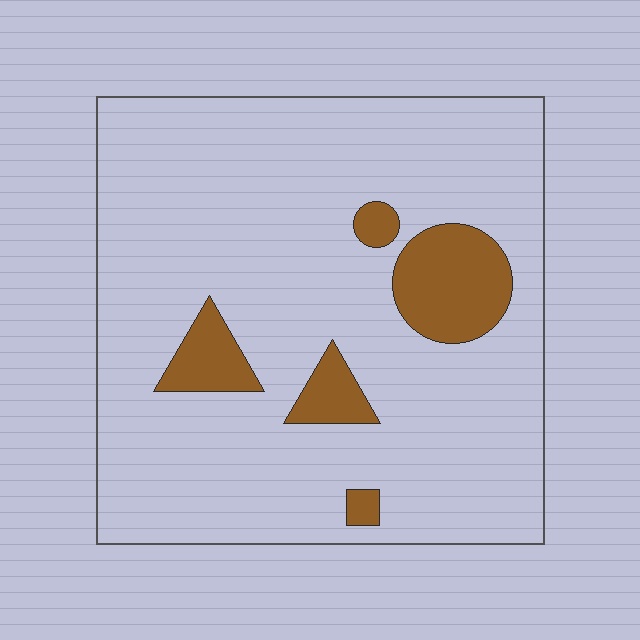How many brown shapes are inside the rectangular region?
5.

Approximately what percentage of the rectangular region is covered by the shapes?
Approximately 10%.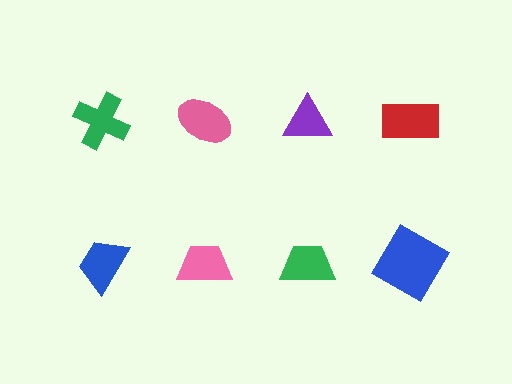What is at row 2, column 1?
A blue trapezoid.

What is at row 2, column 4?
A blue square.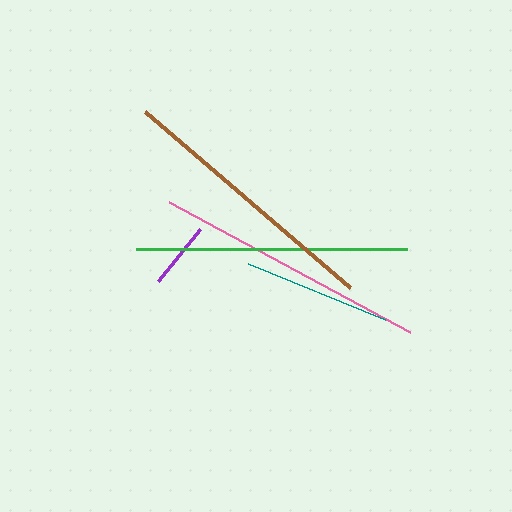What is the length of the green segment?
The green segment is approximately 270 pixels long.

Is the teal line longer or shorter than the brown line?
The brown line is longer than the teal line.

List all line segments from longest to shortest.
From longest to shortest: pink, green, brown, teal, purple.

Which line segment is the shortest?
The purple line is the shortest at approximately 67 pixels.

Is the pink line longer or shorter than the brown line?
The pink line is longer than the brown line.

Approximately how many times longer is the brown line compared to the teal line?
The brown line is approximately 1.8 times the length of the teal line.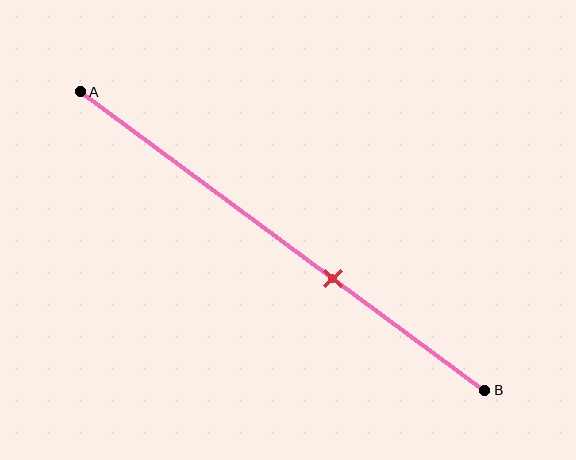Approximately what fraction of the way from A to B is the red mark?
The red mark is approximately 60% of the way from A to B.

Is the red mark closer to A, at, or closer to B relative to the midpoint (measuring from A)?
The red mark is closer to point B than the midpoint of segment AB.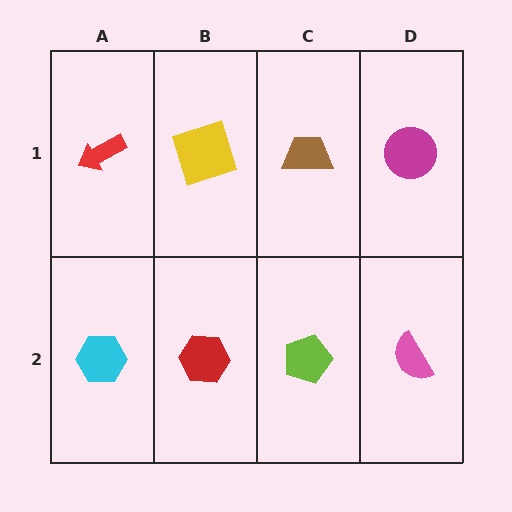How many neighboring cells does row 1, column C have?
3.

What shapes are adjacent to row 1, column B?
A red hexagon (row 2, column B), a red arrow (row 1, column A), a brown trapezoid (row 1, column C).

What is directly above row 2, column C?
A brown trapezoid.